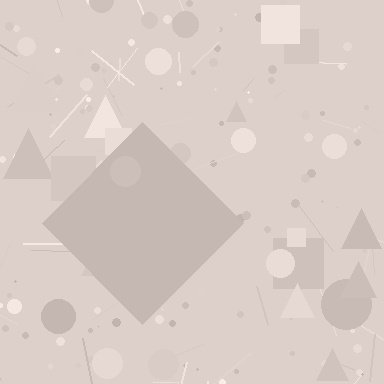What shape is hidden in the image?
A diamond is hidden in the image.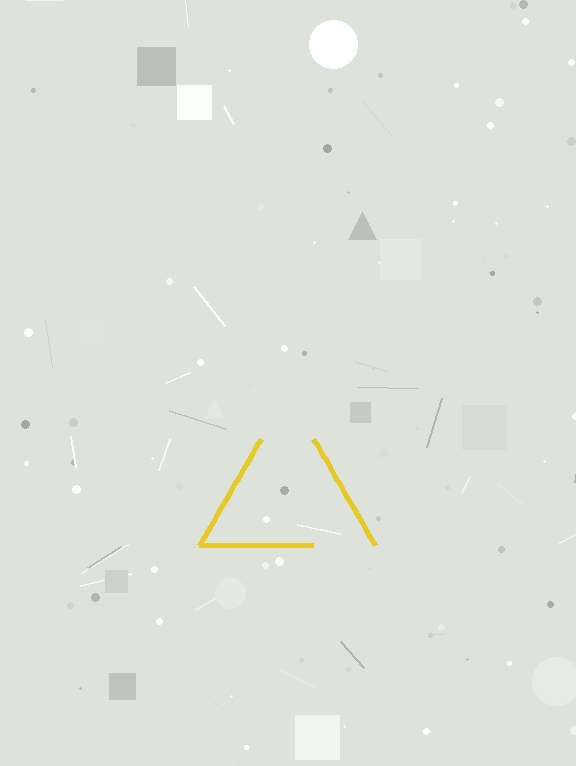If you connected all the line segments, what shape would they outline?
They would outline a triangle.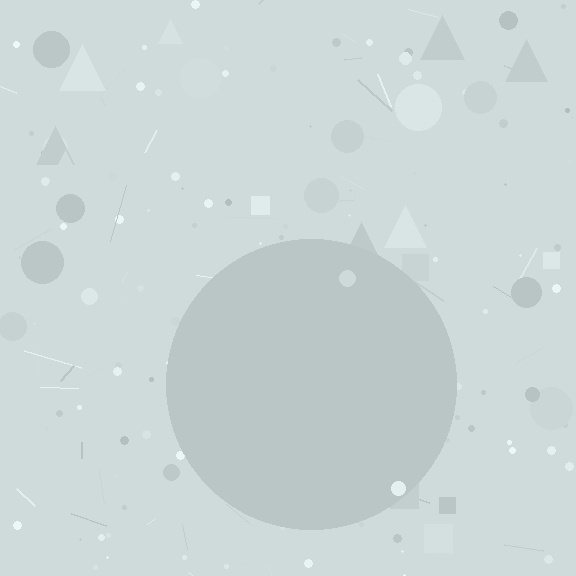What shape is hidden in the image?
A circle is hidden in the image.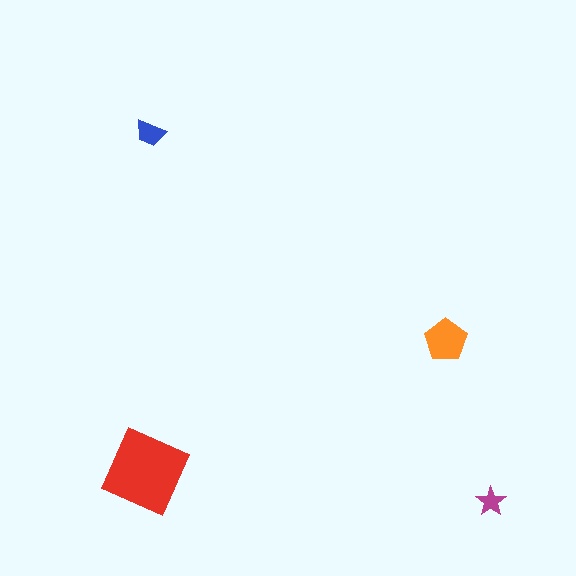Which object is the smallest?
The magenta star.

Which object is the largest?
The red diamond.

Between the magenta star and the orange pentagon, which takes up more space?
The orange pentagon.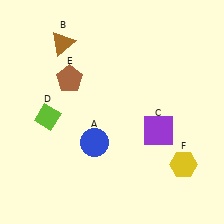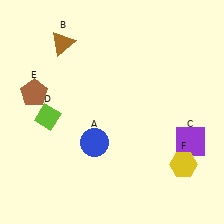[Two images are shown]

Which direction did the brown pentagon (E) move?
The brown pentagon (E) moved left.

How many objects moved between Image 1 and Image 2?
2 objects moved between the two images.